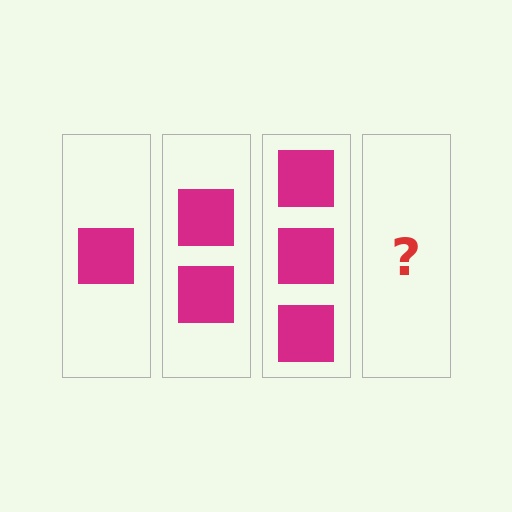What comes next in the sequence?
The next element should be 4 squares.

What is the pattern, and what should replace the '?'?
The pattern is that each step adds one more square. The '?' should be 4 squares.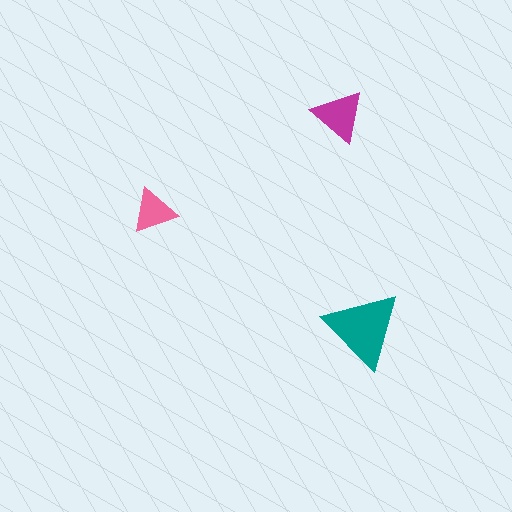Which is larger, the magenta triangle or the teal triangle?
The teal one.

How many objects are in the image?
There are 3 objects in the image.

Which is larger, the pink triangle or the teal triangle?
The teal one.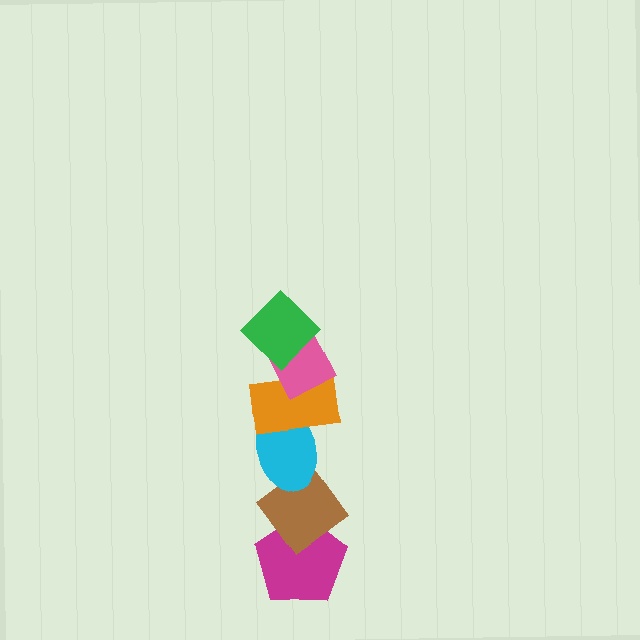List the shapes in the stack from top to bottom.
From top to bottom: the green diamond, the pink diamond, the orange rectangle, the cyan ellipse, the brown diamond, the magenta pentagon.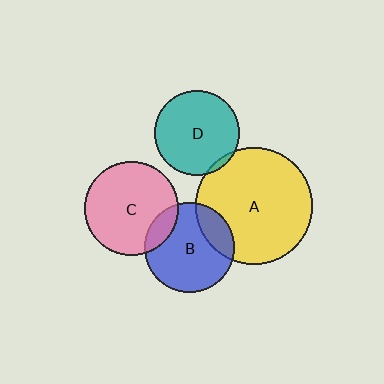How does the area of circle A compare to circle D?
Approximately 1.9 times.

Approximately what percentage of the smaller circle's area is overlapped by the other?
Approximately 5%.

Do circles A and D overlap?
Yes.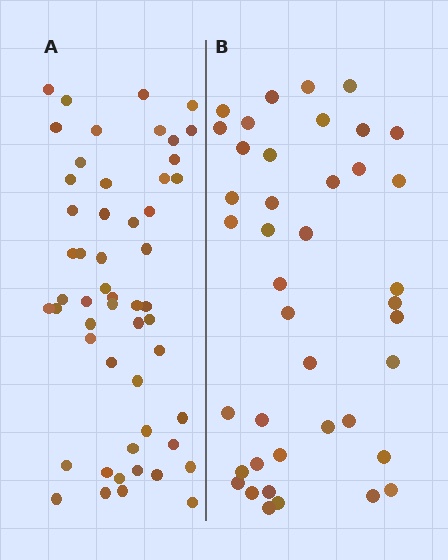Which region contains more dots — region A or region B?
Region A (the left region) has more dots.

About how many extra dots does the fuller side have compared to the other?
Region A has roughly 12 or so more dots than region B.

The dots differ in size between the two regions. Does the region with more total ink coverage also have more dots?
No. Region B has more total ink coverage because its dots are larger, but region A actually contains more individual dots. Total area can be misleading — the number of items is what matters here.